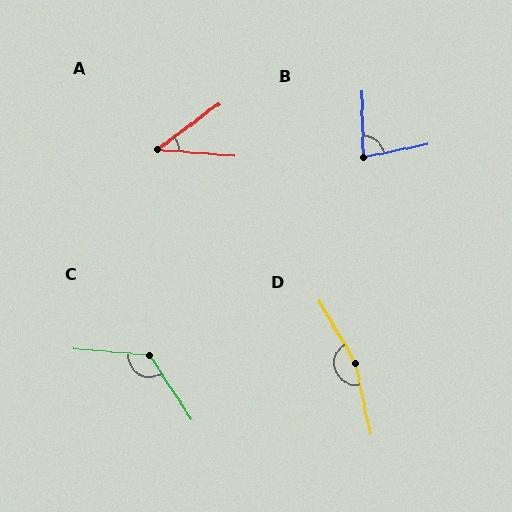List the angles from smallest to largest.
A (41°), B (79°), C (128°), D (161°).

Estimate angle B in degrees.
Approximately 79 degrees.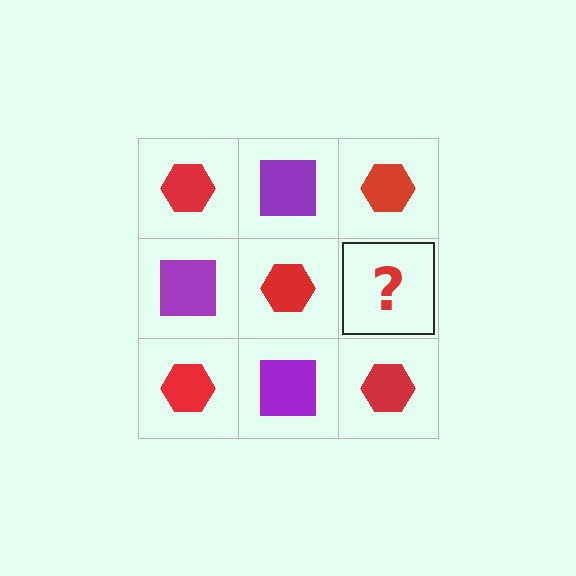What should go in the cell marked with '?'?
The missing cell should contain a purple square.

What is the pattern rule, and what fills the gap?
The rule is that it alternates red hexagon and purple square in a checkerboard pattern. The gap should be filled with a purple square.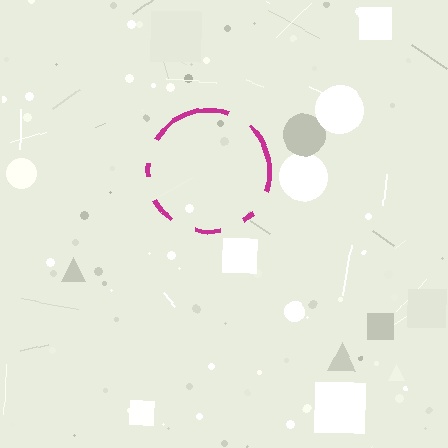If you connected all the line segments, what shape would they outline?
They would outline a circle.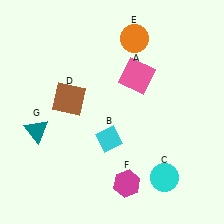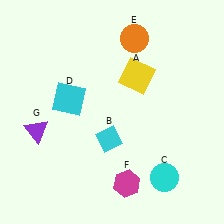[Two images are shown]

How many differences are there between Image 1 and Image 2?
There are 3 differences between the two images.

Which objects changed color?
A changed from pink to yellow. D changed from brown to cyan. G changed from teal to purple.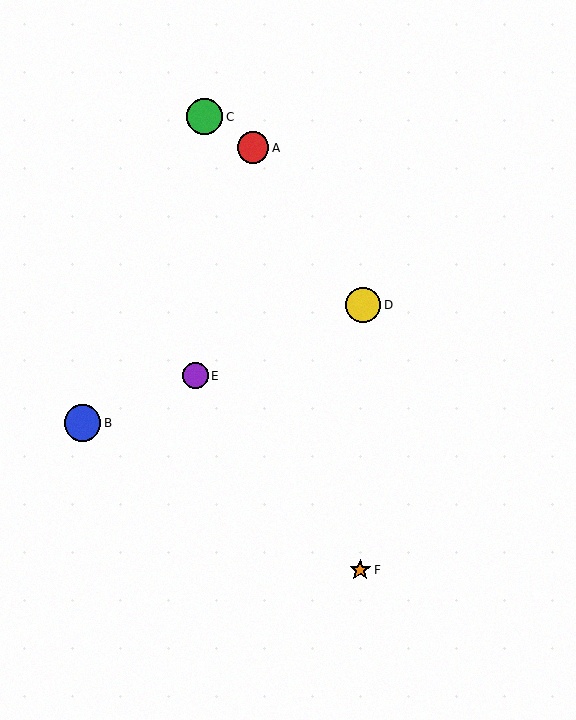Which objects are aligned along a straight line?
Objects B, D, E are aligned along a straight line.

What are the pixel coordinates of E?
Object E is at (195, 376).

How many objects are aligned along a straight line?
3 objects (B, D, E) are aligned along a straight line.